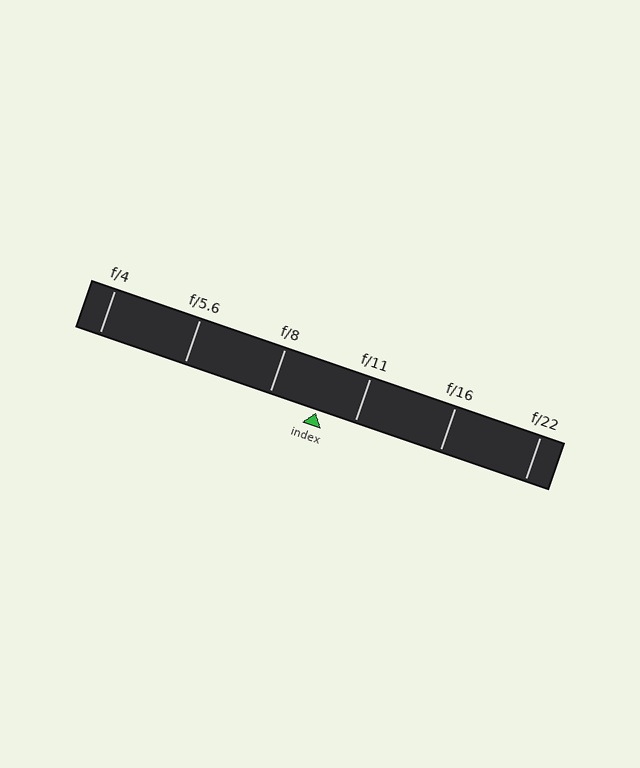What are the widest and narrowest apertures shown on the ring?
The widest aperture shown is f/4 and the narrowest is f/22.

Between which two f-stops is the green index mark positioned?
The index mark is between f/8 and f/11.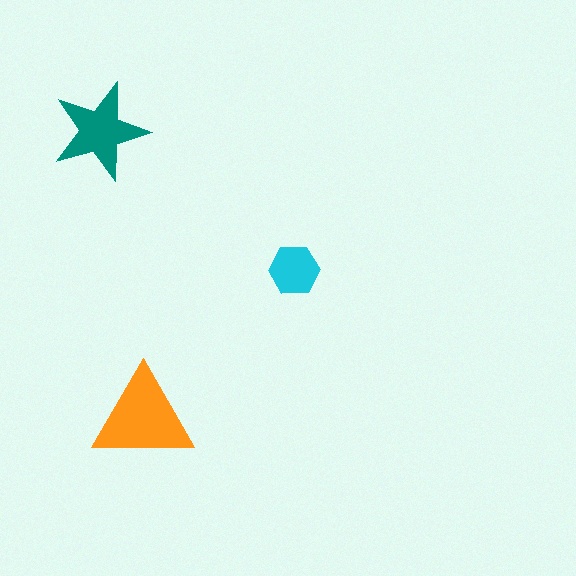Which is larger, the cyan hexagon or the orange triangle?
The orange triangle.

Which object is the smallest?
The cyan hexagon.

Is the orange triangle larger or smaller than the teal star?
Larger.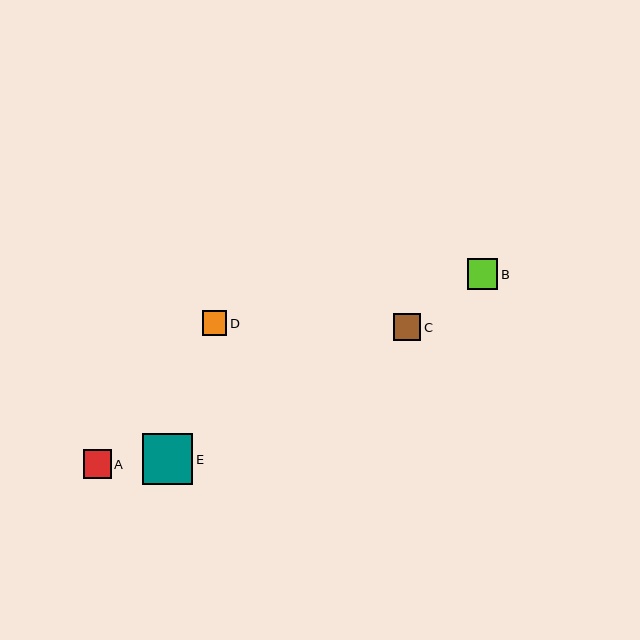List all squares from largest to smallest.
From largest to smallest: E, B, A, C, D.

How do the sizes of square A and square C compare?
Square A and square C are approximately the same size.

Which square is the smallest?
Square D is the smallest with a size of approximately 24 pixels.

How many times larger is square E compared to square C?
Square E is approximately 1.9 times the size of square C.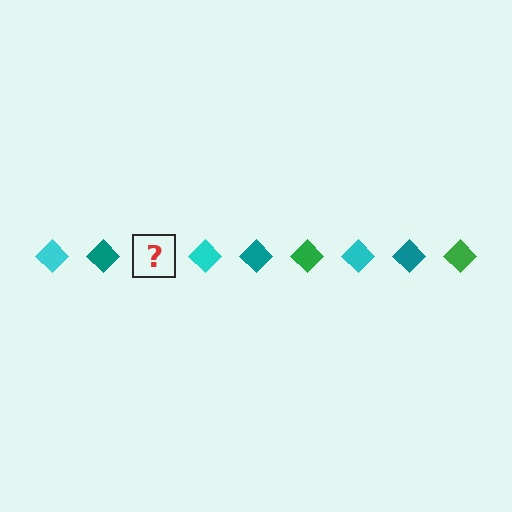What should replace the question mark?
The question mark should be replaced with a green diamond.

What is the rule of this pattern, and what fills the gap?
The rule is that the pattern cycles through cyan, teal, green diamonds. The gap should be filled with a green diamond.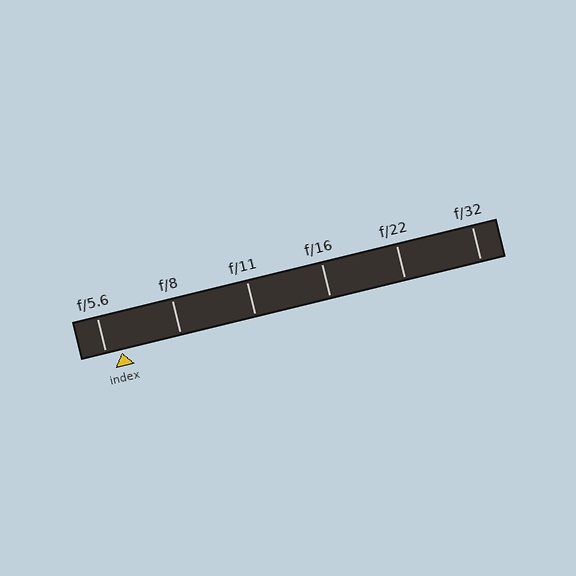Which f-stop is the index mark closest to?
The index mark is closest to f/5.6.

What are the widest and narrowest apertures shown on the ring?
The widest aperture shown is f/5.6 and the narrowest is f/32.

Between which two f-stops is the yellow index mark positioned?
The index mark is between f/5.6 and f/8.